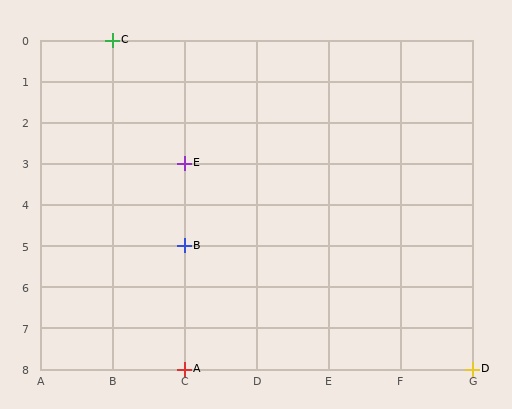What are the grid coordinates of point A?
Point A is at grid coordinates (C, 8).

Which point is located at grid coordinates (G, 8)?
Point D is at (G, 8).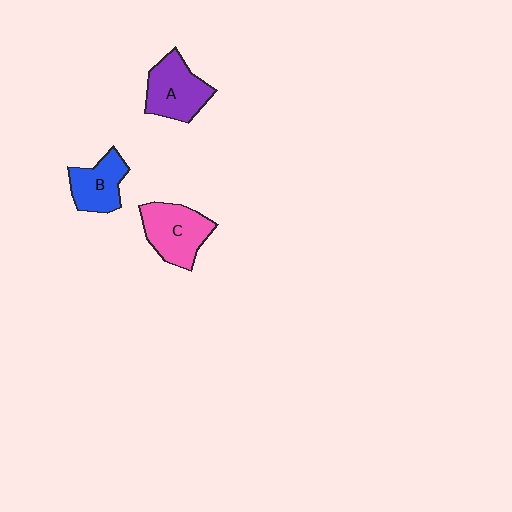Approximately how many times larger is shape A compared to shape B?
Approximately 1.2 times.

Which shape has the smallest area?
Shape B (blue).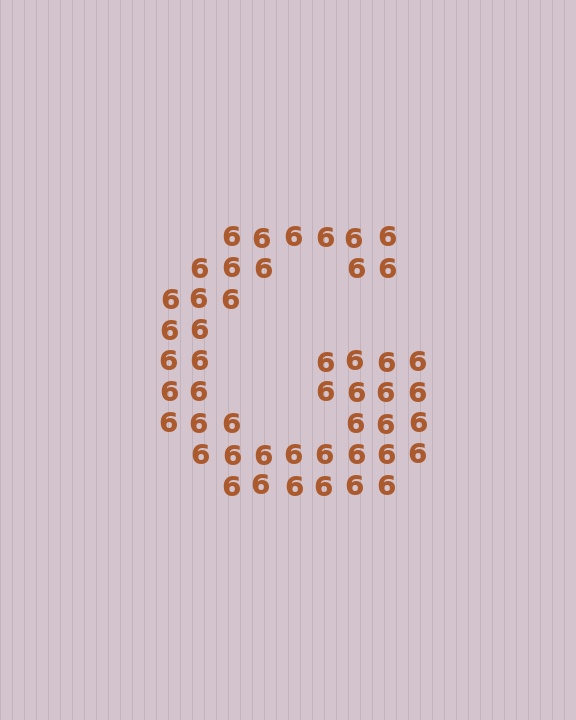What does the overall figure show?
The overall figure shows the letter G.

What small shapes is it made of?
It is made of small digit 6's.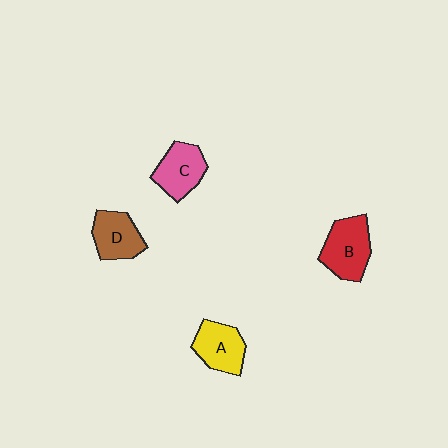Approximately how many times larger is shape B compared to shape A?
Approximately 1.2 times.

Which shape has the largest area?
Shape B (red).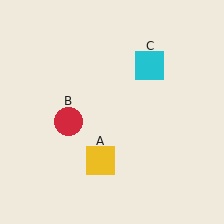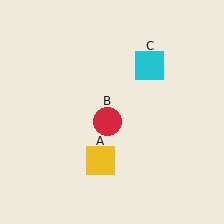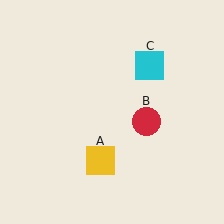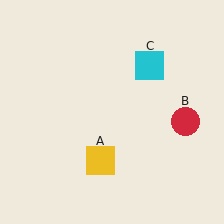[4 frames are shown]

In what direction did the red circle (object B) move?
The red circle (object B) moved right.